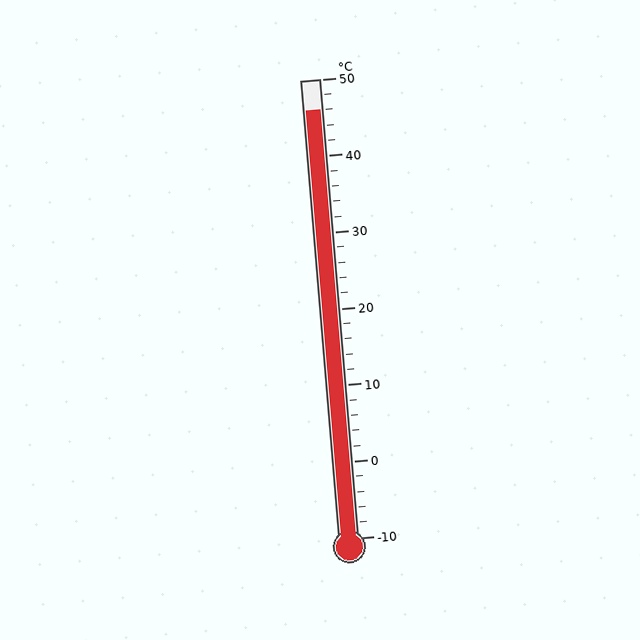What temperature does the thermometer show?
The thermometer shows approximately 46°C.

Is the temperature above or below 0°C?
The temperature is above 0°C.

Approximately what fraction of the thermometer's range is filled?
The thermometer is filled to approximately 95% of its range.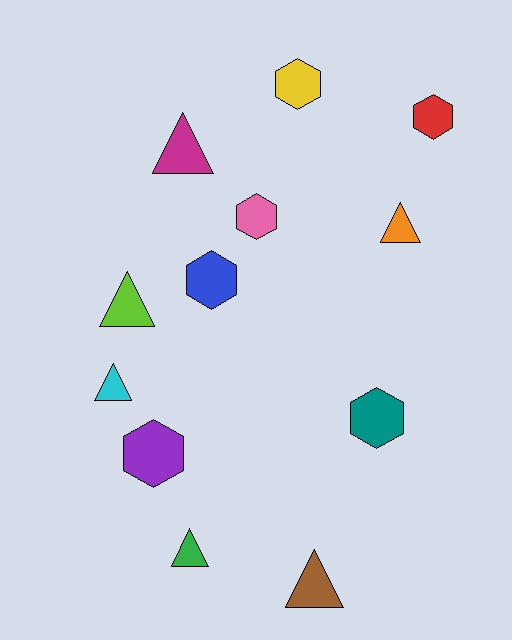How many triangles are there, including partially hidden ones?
There are 6 triangles.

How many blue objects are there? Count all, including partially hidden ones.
There is 1 blue object.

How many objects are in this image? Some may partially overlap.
There are 12 objects.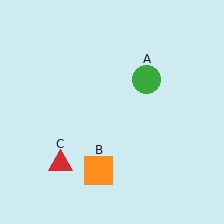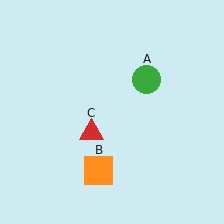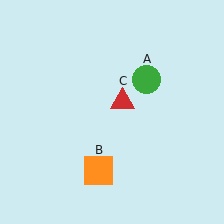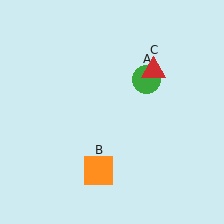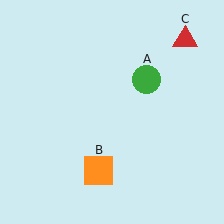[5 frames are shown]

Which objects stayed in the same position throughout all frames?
Green circle (object A) and orange square (object B) remained stationary.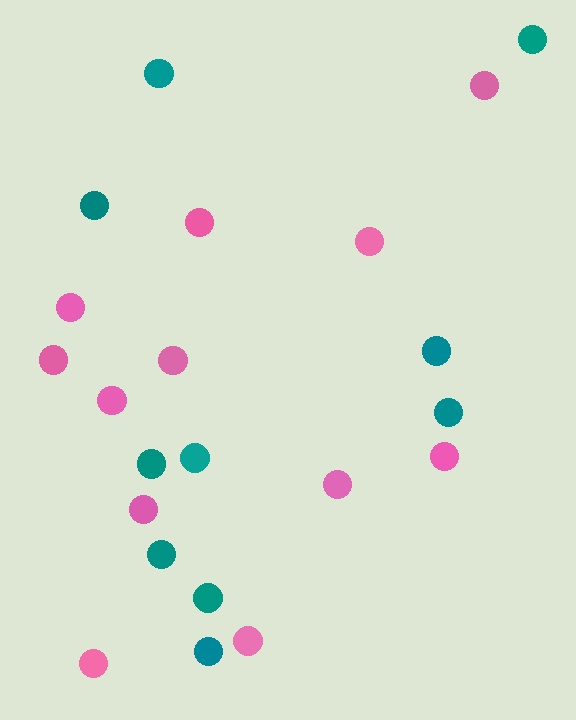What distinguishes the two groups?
There are 2 groups: one group of teal circles (10) and one group of pink circles (12).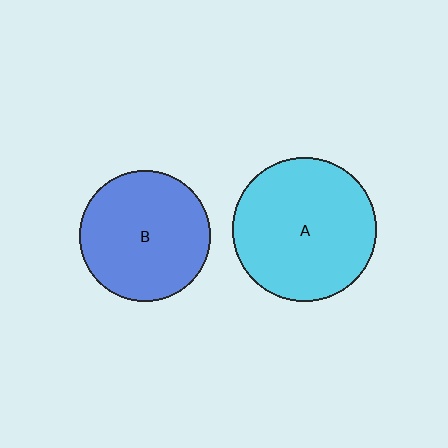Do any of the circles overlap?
No, none of the circles overlap.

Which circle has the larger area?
Circle A (cyan).